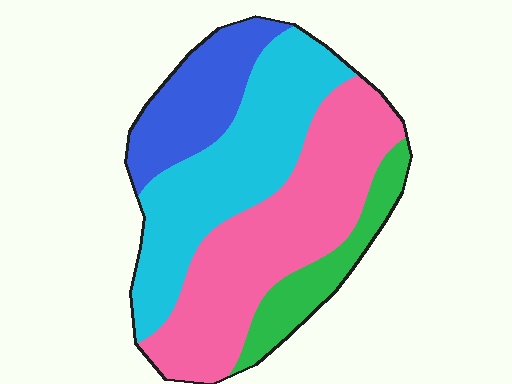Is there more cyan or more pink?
Pink.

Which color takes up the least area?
Green, at roughly 10%.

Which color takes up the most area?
Pink, at roughly 40%.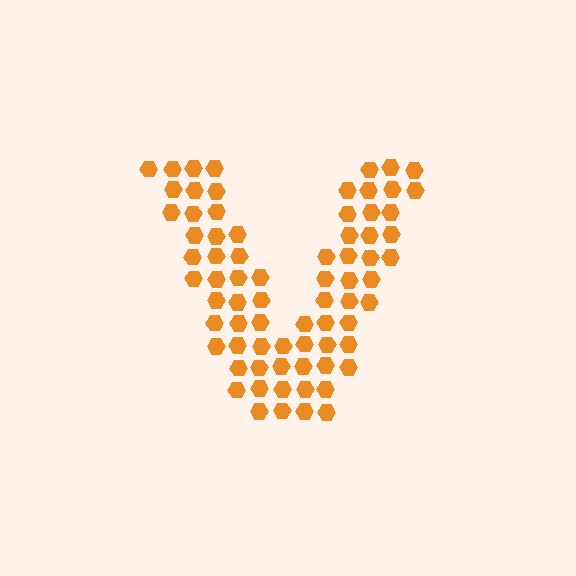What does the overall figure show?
The overall figure shows the letter V.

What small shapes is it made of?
It is made of small hexagons.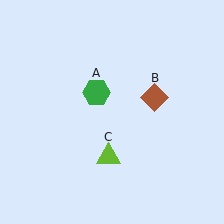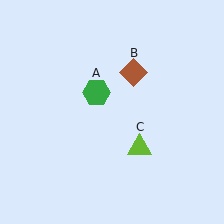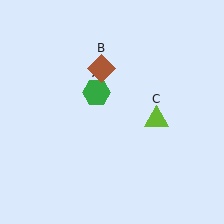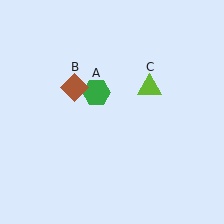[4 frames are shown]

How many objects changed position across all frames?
2 objects changed position: brown diamond (object B), lime triangle (object C).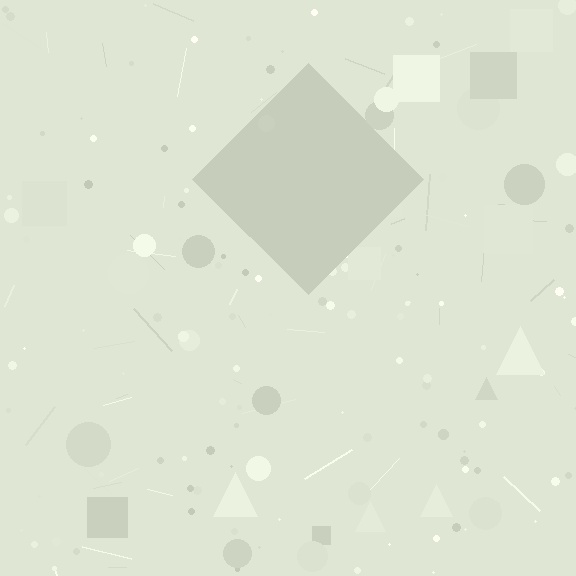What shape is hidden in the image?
A diamond is hidden in the image.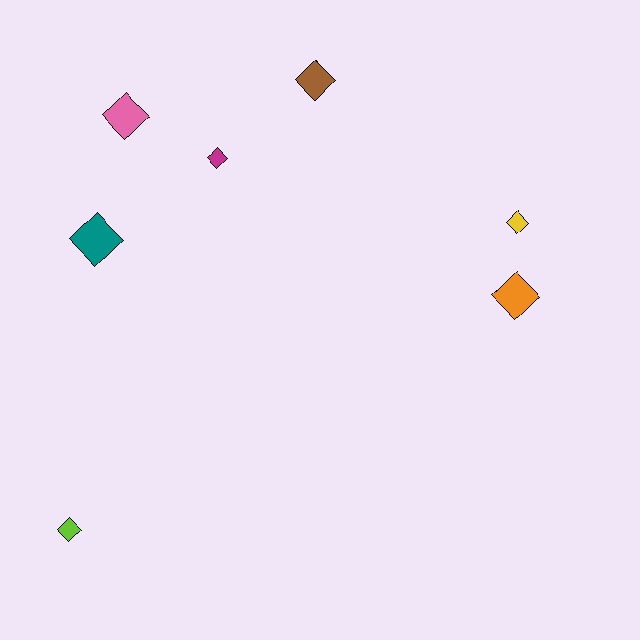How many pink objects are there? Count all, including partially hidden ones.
There is 1 pink object.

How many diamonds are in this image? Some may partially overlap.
There are 7 diamonds.